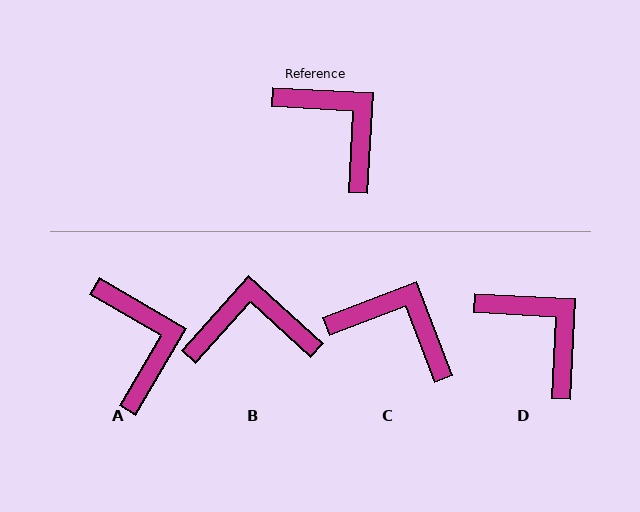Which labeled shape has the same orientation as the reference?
D.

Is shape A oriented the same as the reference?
No, it is off by about 27 degrees.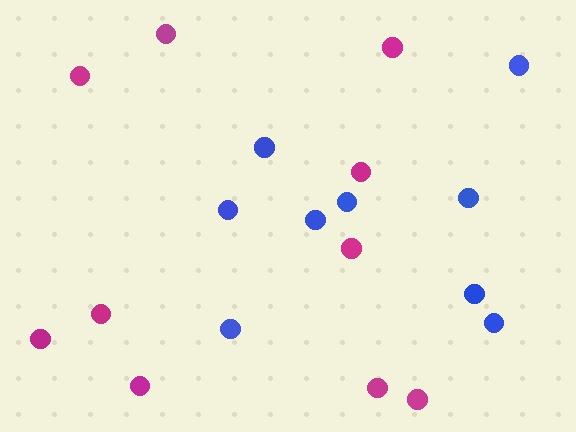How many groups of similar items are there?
There are 2 groups: one group of magenta circles (10) and one group of blue circles (9).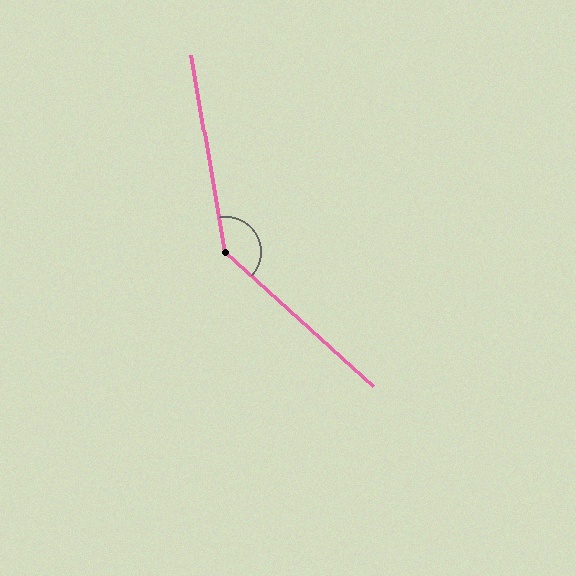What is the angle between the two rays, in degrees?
Approximately 142 degrees.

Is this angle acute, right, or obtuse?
It is obtuse.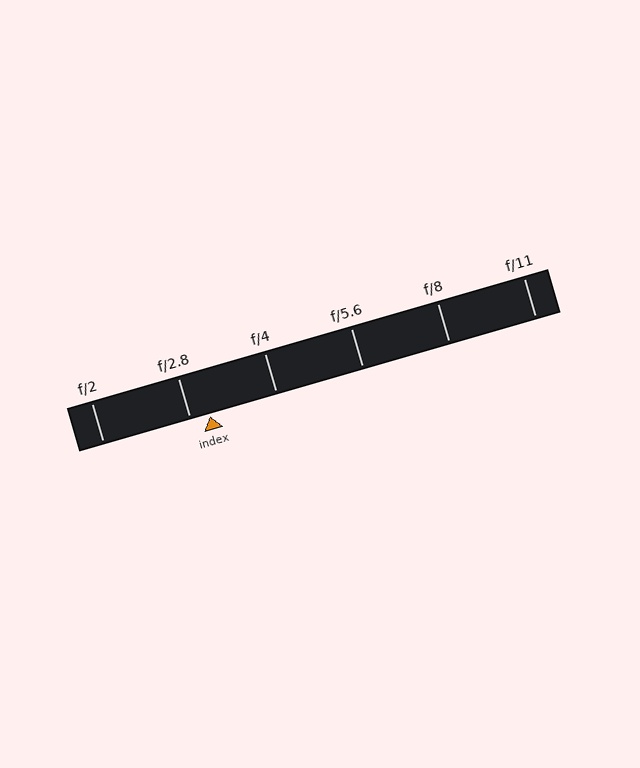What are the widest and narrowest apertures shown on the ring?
The widest aperture shown is f/2 and the narrowest is f/11.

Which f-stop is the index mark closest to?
The index mark is closest to f/2.8.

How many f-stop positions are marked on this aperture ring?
There are 6 f-stop positions marked.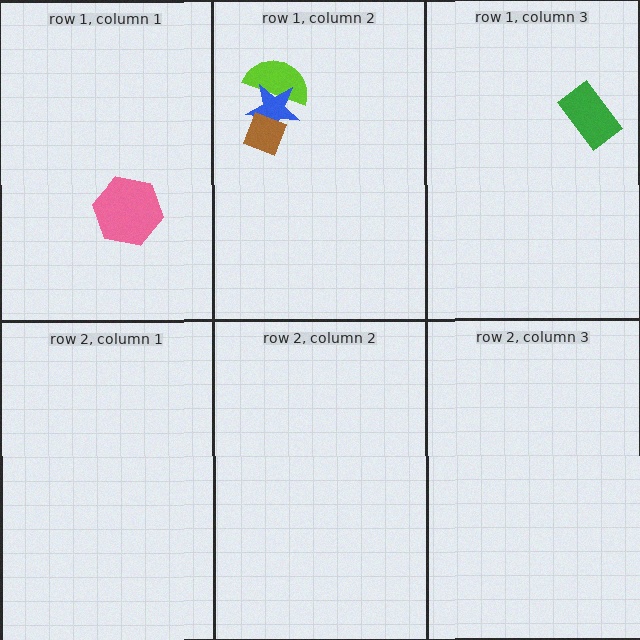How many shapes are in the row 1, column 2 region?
3.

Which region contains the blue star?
The row 1, column 2 region.